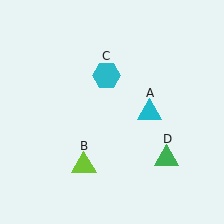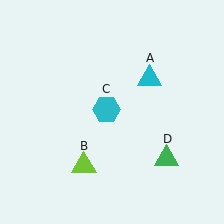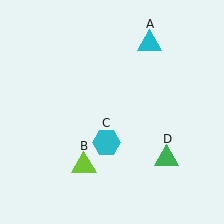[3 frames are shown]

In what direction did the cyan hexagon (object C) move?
The cyan hexagon (object C) moved down.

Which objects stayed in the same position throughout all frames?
Lime triangle (object B) and green triangle (object D) remained stationary.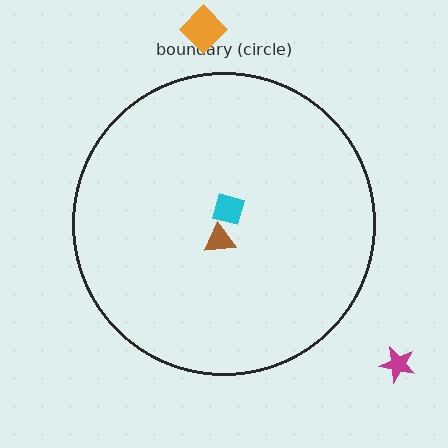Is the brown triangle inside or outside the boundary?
Inside.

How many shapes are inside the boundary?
2 inside, 2 outside.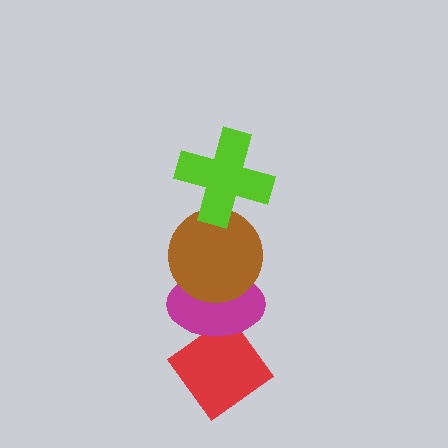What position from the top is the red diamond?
The red diamond is 4th from the top.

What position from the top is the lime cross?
The lime cross is 1st from the top.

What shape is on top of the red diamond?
The magenta ellipse is on top of the red diamond.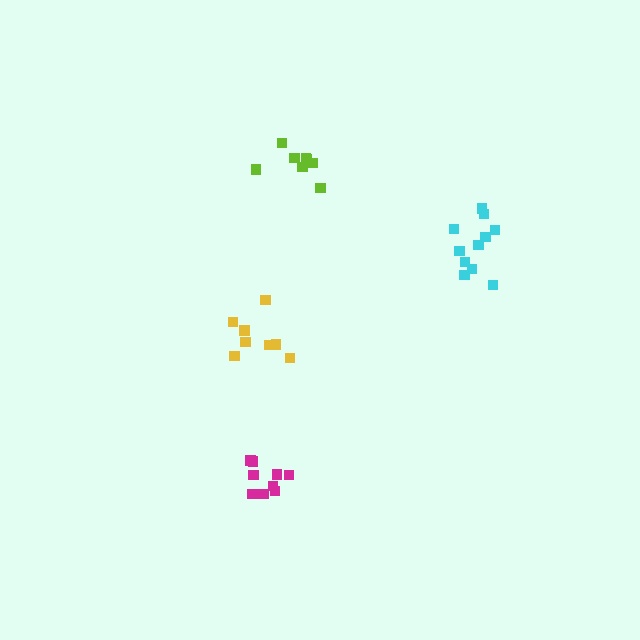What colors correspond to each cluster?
The clusters are colored: lime, magenta, yellow, cyan.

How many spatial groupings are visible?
There are 4 spatial groupings.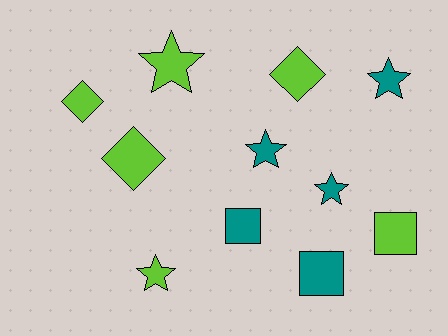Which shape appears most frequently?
Star, with 5 objects.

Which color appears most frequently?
Lime, with 6 objects.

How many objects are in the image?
There are 11 objects.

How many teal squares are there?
There are 2 teal squares.